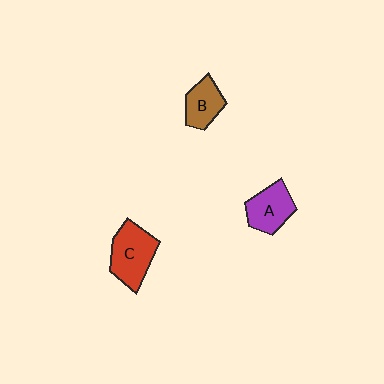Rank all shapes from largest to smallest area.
From largest to smallest: C (red), A (purple), B (brown).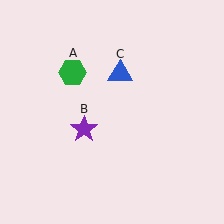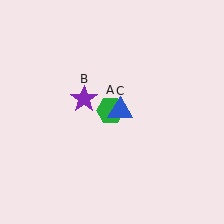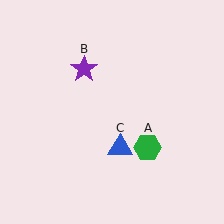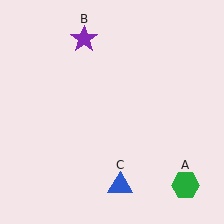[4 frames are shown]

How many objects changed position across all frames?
3 objects changed position: green hexagon (object A), purple star (object B), blue triangle (object C).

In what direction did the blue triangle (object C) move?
The blue triangle (object C) moved down.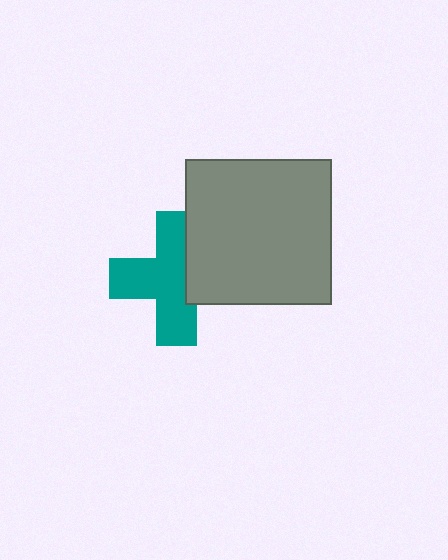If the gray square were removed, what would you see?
You would see the complete teal cross.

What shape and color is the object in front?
The object in front is a gray square.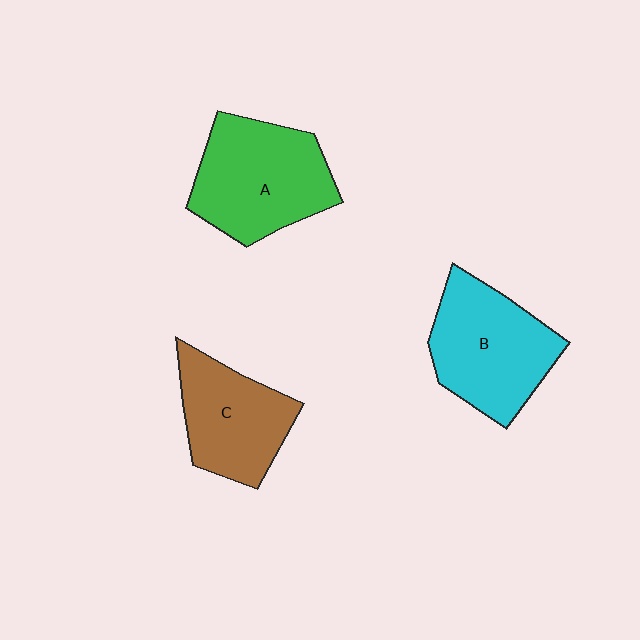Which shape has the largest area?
Shape A (green).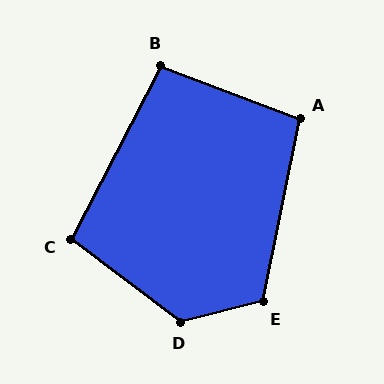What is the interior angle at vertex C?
Approximately 100 degrees (obtuse).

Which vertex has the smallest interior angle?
B, at approximately 96 degrees.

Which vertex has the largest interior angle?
D, at approximately 129 degrees.